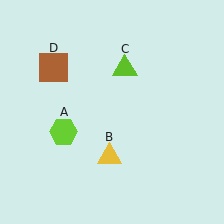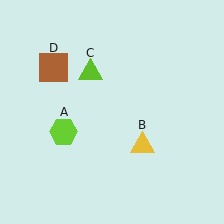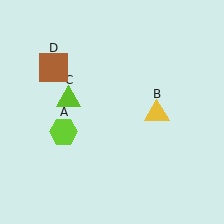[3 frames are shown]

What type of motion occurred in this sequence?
The yellow triangle (object B), lime triangle (object C) rotated counterclockwise around the center of the scene.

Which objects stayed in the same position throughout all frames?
Lime hexagon (object A) and brown square (object D) remained stationary.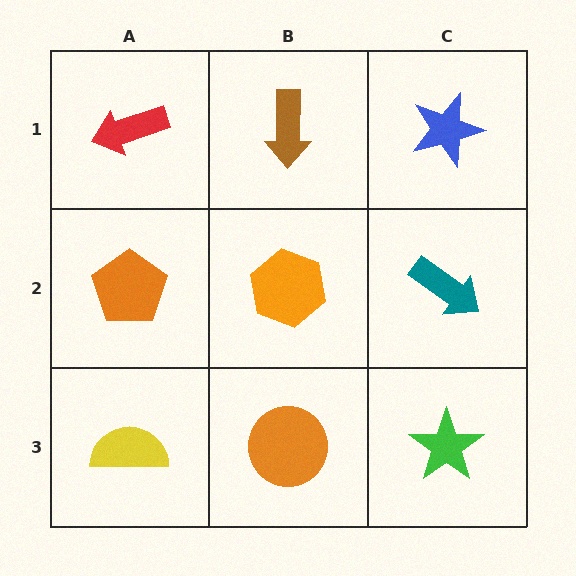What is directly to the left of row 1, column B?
A red arrow.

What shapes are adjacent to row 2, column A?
A red arrow (row 1, column A), a yellow semicircle (row 3, column A), an orange hexagon (row 2, column B).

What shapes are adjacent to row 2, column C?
A blue star (row 1, column C), a green star (row 3, column C), an orange hexagon (row 2, column B).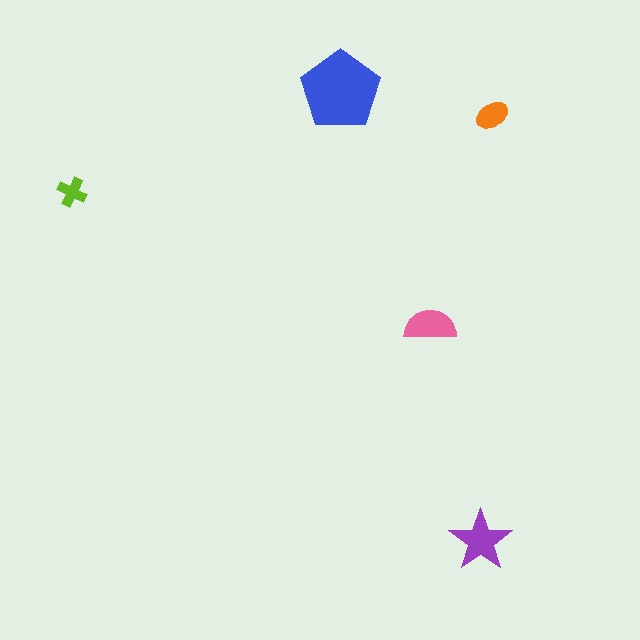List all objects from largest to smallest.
The blue pentagon, the purple star, the pink semicircle, the orange ellipse, the lime cross.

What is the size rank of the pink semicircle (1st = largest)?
3rd.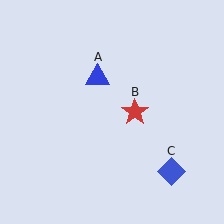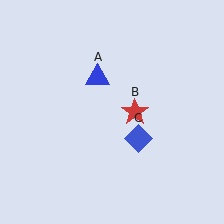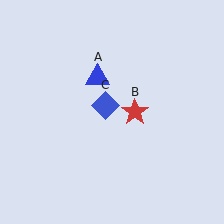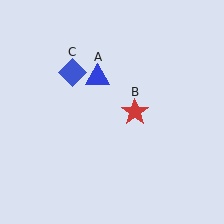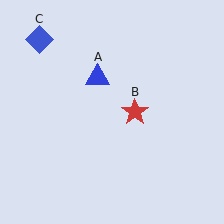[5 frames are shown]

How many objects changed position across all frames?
1 object changed position: blue diamond (object C).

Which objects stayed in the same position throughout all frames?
Blue triangle (object A) and red star (object B) remained stationary.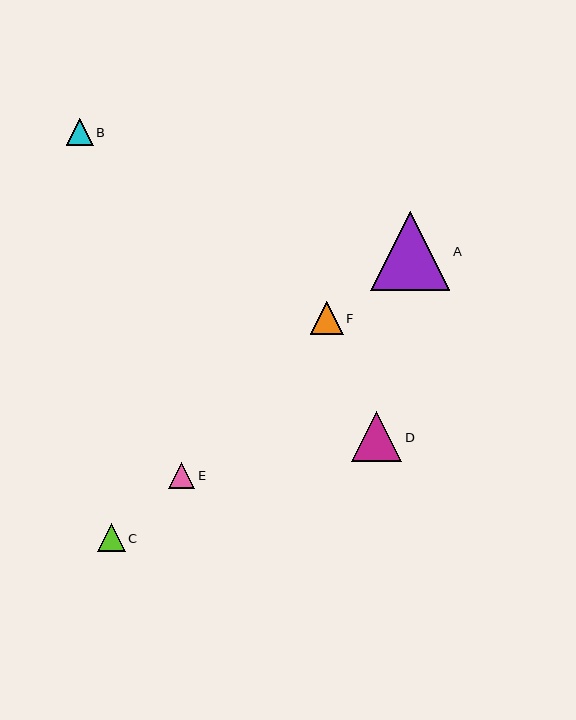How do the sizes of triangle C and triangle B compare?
Triangle C and triangle B are approximately the same size.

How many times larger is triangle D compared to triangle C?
Triangle D is approximately 1.8 times the size of triangle C.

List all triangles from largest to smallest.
From largest to smallest: A, D, F, C, B, E.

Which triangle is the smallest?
Triangle E is the smallest with a size of approximately 27 pixels.